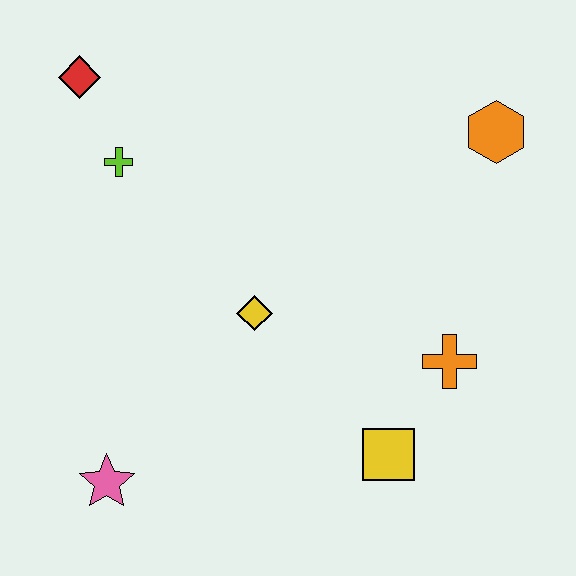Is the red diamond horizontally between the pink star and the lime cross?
No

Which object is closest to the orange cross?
The yellow square is closest to the orange cross.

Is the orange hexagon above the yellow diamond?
Yes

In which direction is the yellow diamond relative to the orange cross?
The yellow diamond is to the left of the orange cross.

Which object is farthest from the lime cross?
The yellow square is farthest from the lime cross.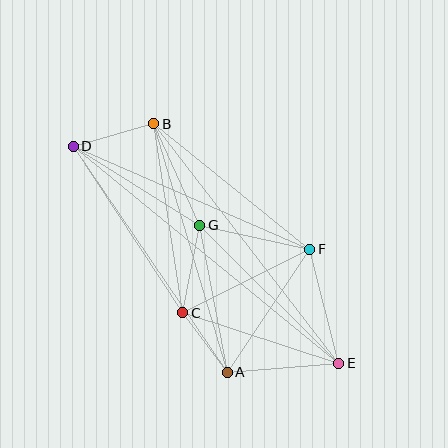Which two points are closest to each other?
Points A and C are closest to each other.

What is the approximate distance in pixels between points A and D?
The distance between A and D is approximately 274 pixels.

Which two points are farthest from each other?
Points D and E are farthest from each other.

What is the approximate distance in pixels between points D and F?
The distance between D and F is approximately 258 pixels.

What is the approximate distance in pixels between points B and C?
The distance between B and C is approximately 191 pixels.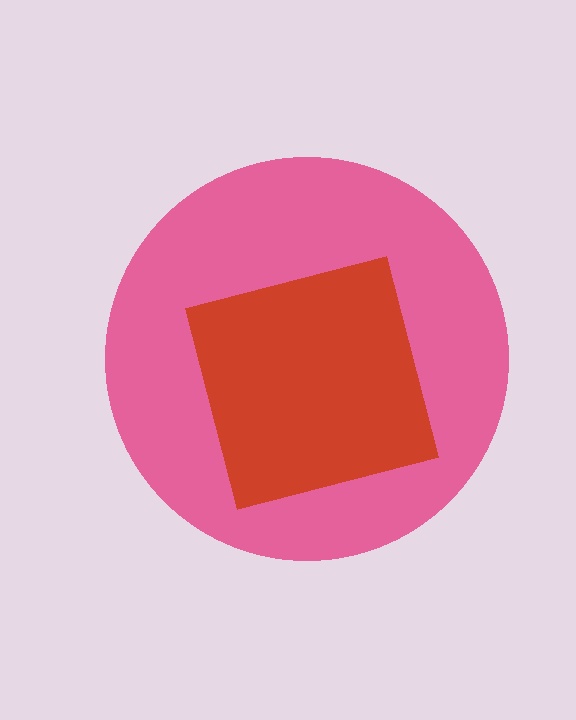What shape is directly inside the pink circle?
The red square.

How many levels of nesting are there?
2.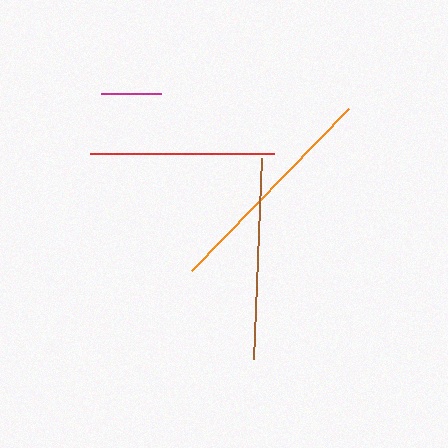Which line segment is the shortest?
The magenta line is the shortest at approximately 60 pixels.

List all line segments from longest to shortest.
From longest to shortest: orange, brown, red, magenta.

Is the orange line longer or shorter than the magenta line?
The orange line is longer than the magenta line.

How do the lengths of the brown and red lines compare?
The brown and red lines are approximately the same length.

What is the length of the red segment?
The red segment is approximately 184 pixels long.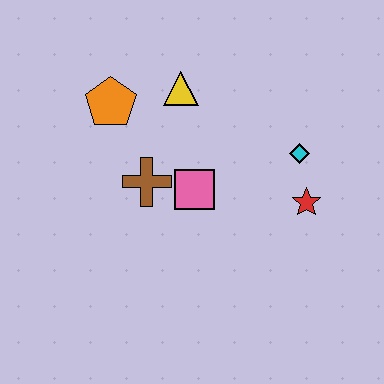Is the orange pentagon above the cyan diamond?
Yes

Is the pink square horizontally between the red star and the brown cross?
Yes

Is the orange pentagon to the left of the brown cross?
Yes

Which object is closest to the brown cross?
The pink square is closest to the brown cross.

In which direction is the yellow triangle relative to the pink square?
The yellow triangle is above the pink square.